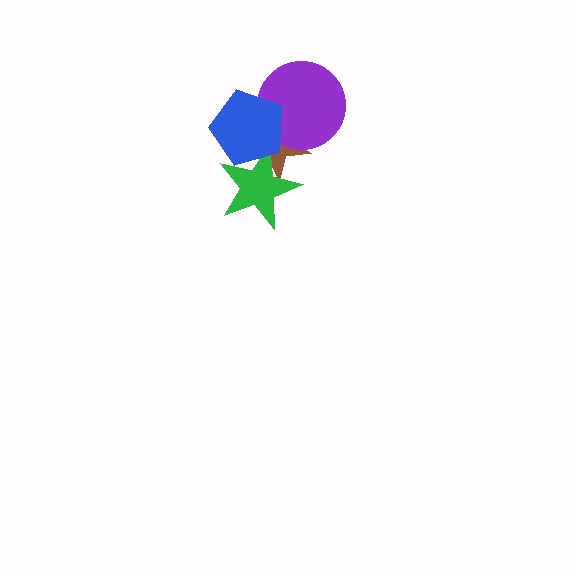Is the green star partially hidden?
Yes, it is partially covered by another shape.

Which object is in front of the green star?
The blue pentagon is in front of the green star.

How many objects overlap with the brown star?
3 objects overlap with the brown star.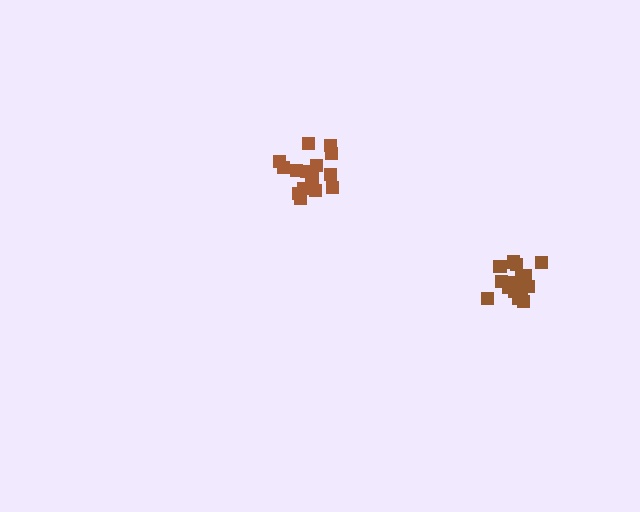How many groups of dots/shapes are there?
There are 2 groups.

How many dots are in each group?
Group 1: 17 dots, Group 2: 18 dots (35 total).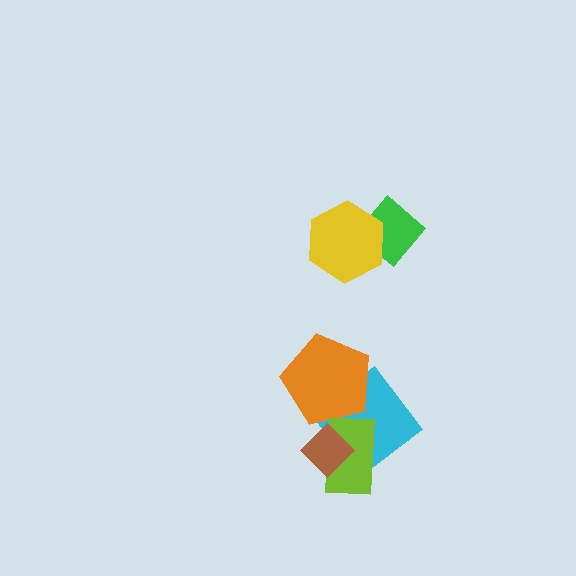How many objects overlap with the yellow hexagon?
1 object overlaps with the yellow hexagon.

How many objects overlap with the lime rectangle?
2 objects overlap with the lime rectangle.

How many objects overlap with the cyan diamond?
3 objects overlap with the cyan diamond.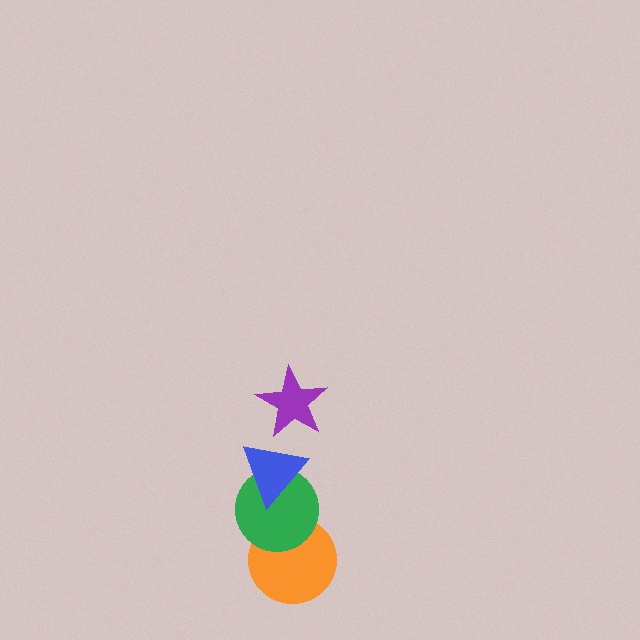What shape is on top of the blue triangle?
The purple star is on top of the blue triangle.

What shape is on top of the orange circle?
The green circle is on top of the orange circle.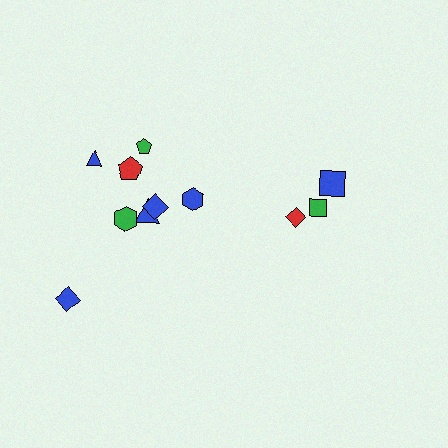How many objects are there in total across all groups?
There are 11 objects.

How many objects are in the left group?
There are 8 objects.